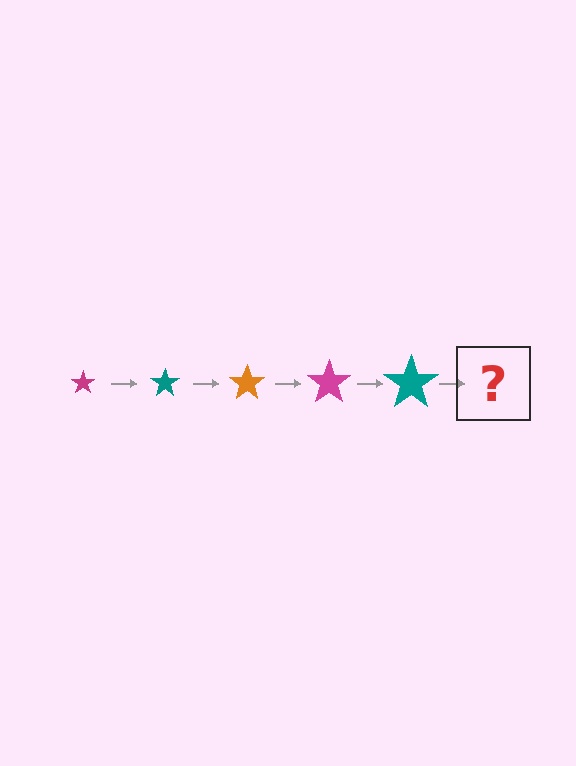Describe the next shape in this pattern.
It should be an orange star, larger than the previous one.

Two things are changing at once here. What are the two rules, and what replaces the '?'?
The two rules are that the star grows larger each step and the color cycles through magenta, teal, and orange. The '?' should be an orange star, larger than the previous one.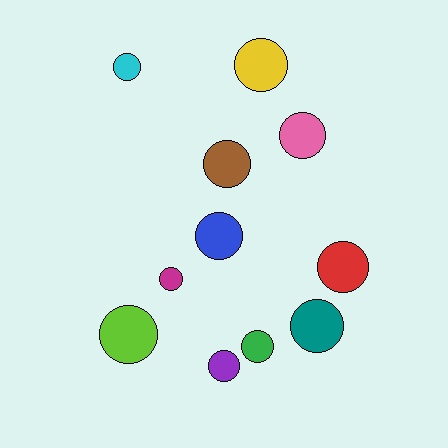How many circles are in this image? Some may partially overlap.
There are 11 circles.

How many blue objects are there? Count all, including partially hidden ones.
There is 1 blue object.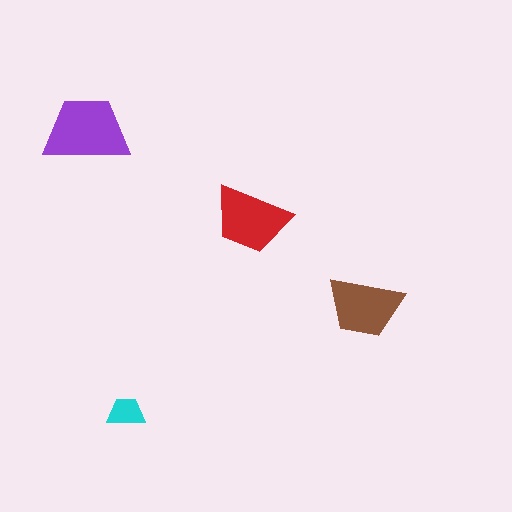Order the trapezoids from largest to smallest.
the purple one, the red one, the brown one, the cyan one.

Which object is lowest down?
The cyan trapezoid is bottommost.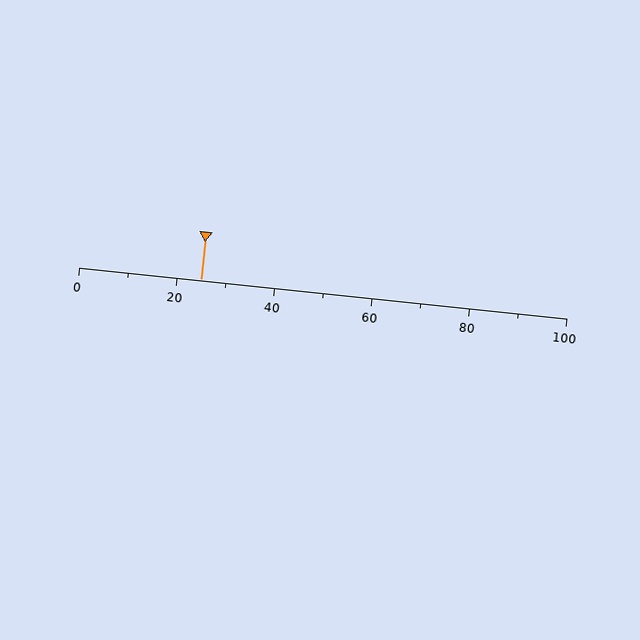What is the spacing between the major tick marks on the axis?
The major ticks are spaced 20 apart.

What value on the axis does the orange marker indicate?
The marker indicates approximately 25.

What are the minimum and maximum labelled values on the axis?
The axis runs from 0 to 100.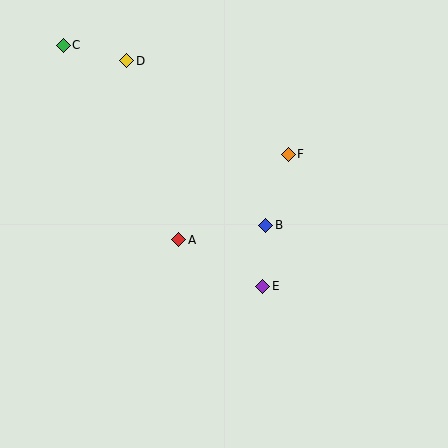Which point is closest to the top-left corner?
Point C is closest to the top-left corner.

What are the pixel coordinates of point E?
Point E is at (263, 286).